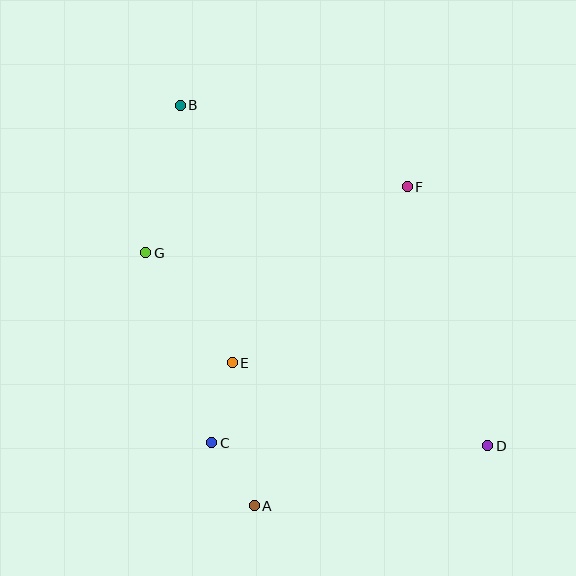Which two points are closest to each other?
Points A and C are closest to each other.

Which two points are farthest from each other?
Points B and D are farthest from each other.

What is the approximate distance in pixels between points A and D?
The distance between A and D is approximately 241 pixels.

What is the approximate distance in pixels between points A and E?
The distance between A and E is approximately 144 pixels.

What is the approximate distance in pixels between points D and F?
The distance between D and F is approximately 271 pixels.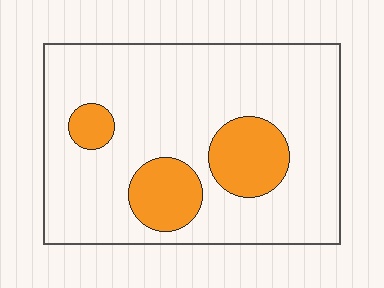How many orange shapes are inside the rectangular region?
3.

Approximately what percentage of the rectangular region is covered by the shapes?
Approximately 20%.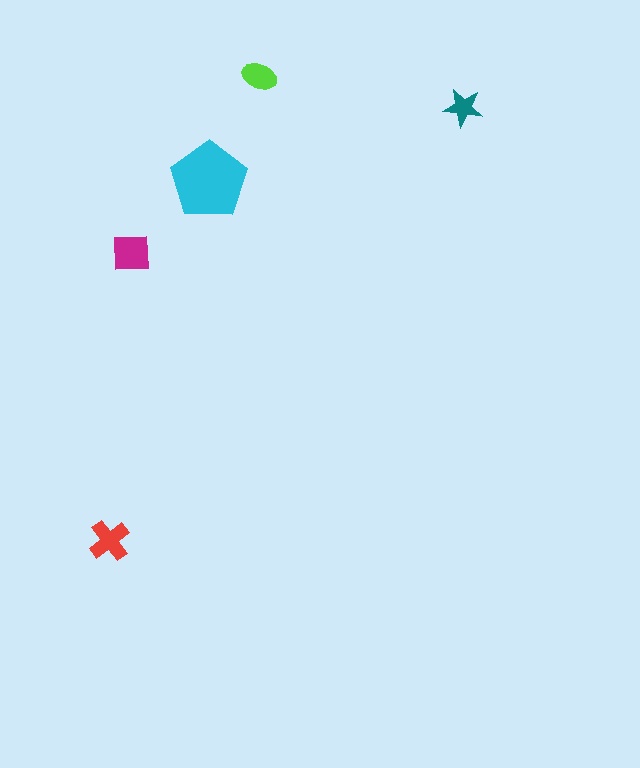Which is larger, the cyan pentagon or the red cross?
The cyan pentagon.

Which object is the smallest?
The teal star.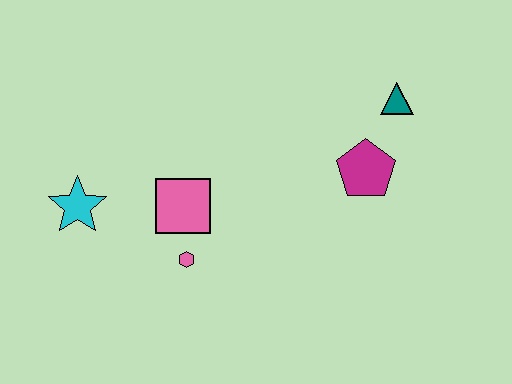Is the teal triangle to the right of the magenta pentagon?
Yes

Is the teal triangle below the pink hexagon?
No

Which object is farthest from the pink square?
The teal triangle is farthest from the pink square.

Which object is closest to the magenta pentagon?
The teal triangle is closest to the magenta pentagon.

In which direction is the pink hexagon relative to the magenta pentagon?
The pink hexagon is to the left of the magenta pentagon.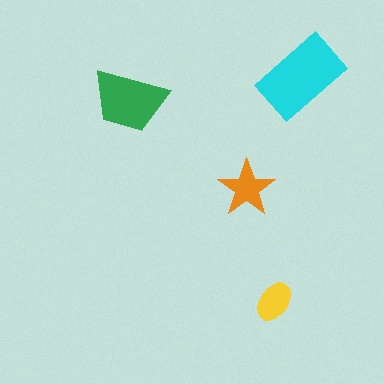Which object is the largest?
The cyan rectangle.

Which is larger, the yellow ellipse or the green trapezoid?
The green trapezoid.